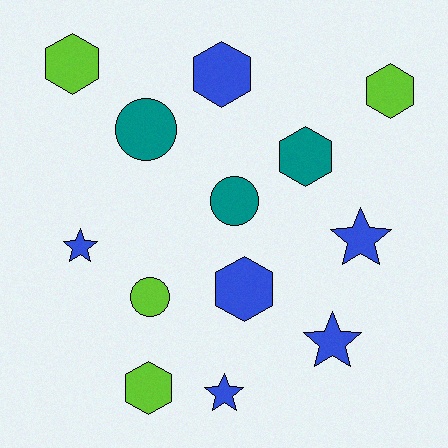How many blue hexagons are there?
There are 2 blue hexagons.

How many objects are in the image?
There are 13 objects.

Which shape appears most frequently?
Hexagon, with 6 objects.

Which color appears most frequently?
Blue, with 6 objects.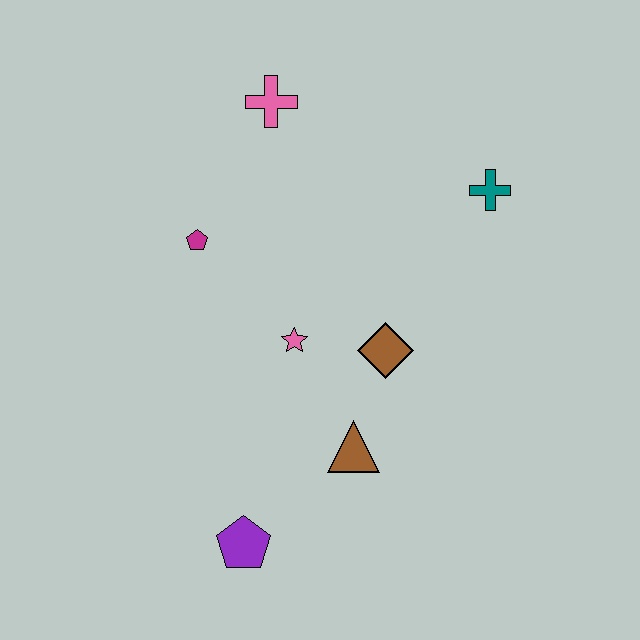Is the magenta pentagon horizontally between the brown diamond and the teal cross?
No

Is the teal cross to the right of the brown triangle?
Yes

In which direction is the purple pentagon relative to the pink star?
The purple pentagon is below the pink star.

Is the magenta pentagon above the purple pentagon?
Yes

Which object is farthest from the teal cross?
The purple pentagon is farthest from the teal cross.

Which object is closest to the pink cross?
The magenta pentagon is closest to the pink cross.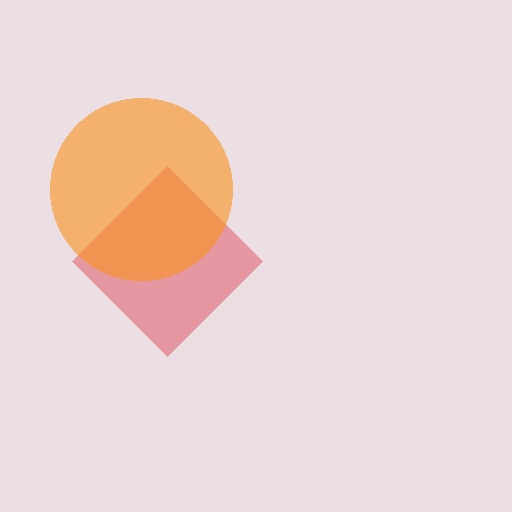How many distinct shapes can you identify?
There are 2 distinct shapes: a red diamond, an orange circle.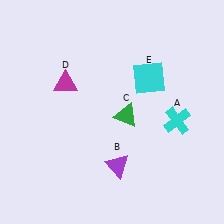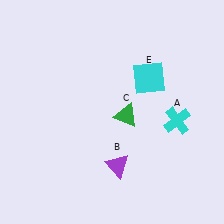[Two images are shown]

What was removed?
The magenta triangle (D) was removed in Image 2.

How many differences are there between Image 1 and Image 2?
There is 1 difference between the two images.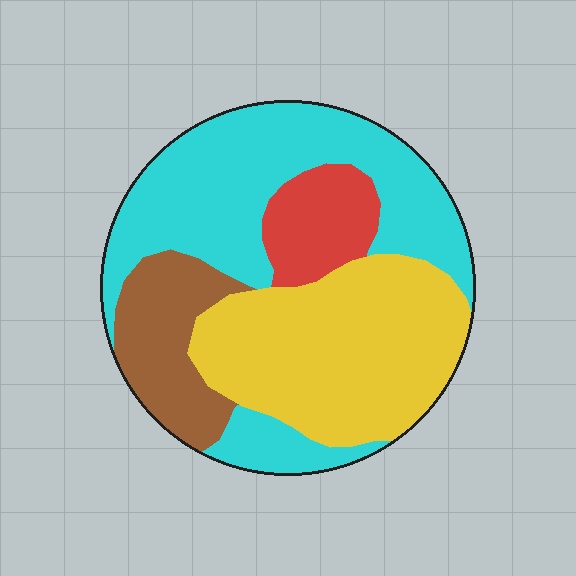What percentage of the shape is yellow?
Yellow covers 35% of the shape.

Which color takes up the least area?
Red, at roughly 10%.